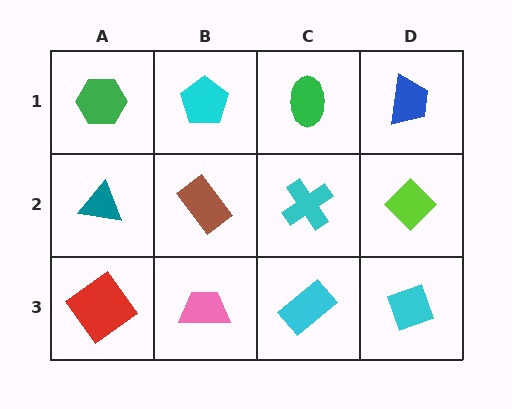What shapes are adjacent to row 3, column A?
A teal triangle (row 2, column A), a pink trapezoid (row 3, column B).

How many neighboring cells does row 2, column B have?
4.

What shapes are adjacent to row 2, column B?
A cyan pentagon (row 1, column B), a pink trapezoid (row 3, column B), a teal triangle (row 2, column A), a cyan cross (row 2, column C).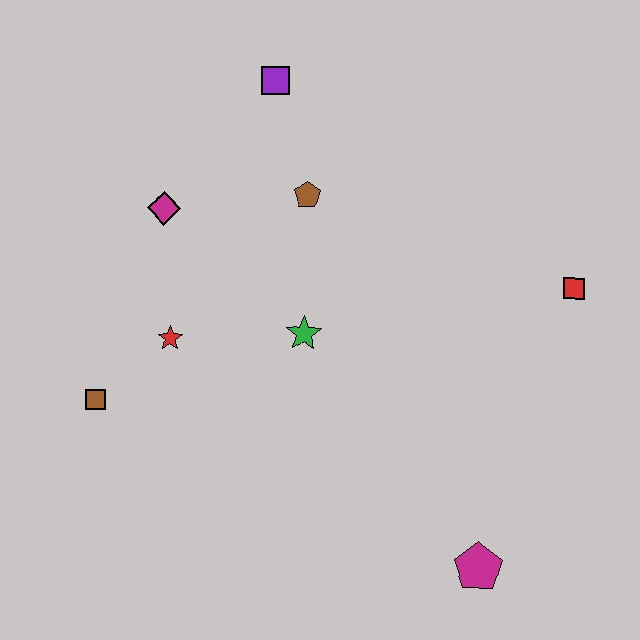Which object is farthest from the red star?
The red square is farthest from the red star.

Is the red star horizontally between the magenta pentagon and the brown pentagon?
No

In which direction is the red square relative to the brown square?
The red square is to the right of the brown square.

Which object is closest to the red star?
The brown square is closest to the red star.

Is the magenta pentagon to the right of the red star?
Yes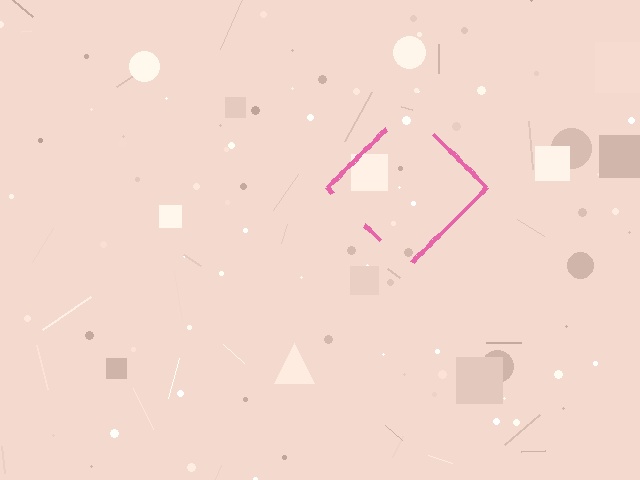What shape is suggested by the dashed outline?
The dashed outline suggests a diamond.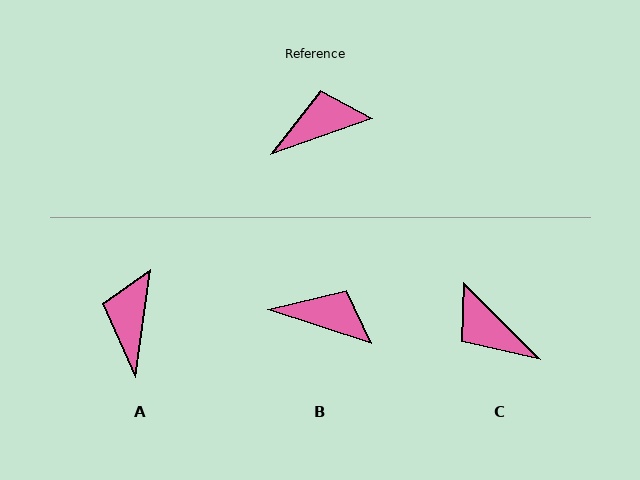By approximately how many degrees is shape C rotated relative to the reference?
Approximately 115 degrees counter-clockwise.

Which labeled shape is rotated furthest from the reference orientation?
C, about 115 degrees away.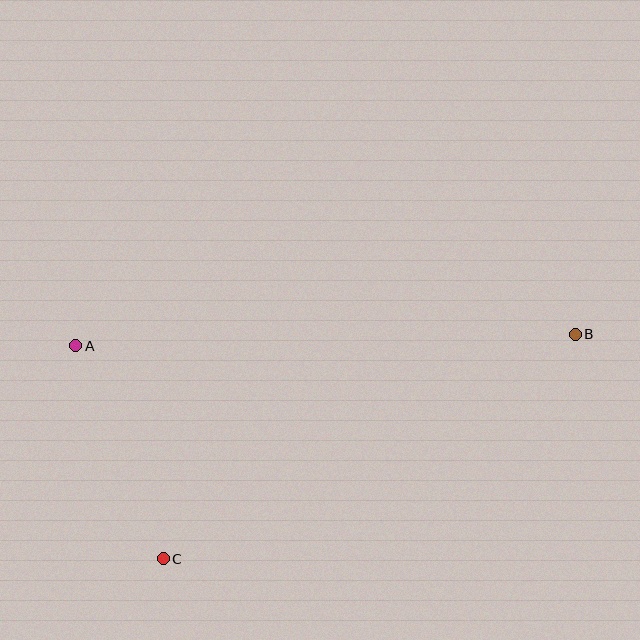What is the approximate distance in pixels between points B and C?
The distance between B and C is approximately 469 pixels.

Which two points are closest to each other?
Points A and C are closest to each other.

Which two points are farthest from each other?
Points A and B are farthest from each other.